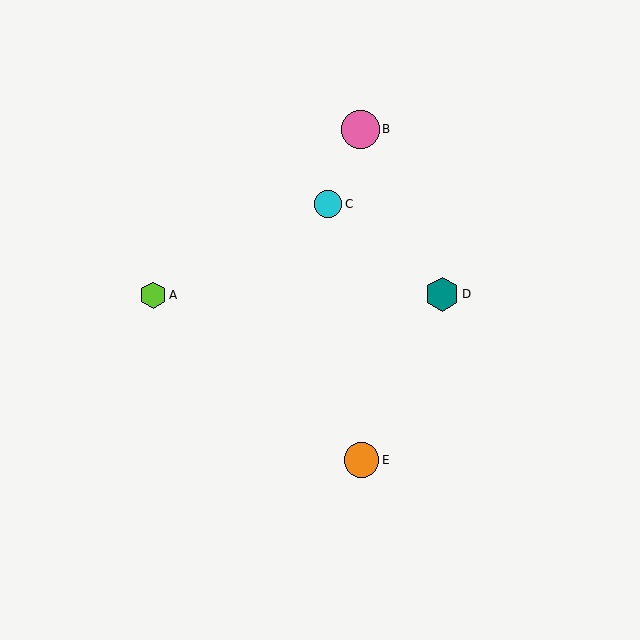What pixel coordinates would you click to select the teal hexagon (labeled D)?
Click at (442, 294) to select the teal hexagon D.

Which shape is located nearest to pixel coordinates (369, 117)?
The pink circle (labeled B) at (360, 129) is nearest to that location.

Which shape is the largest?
The pink circle (labeled B) is the largest.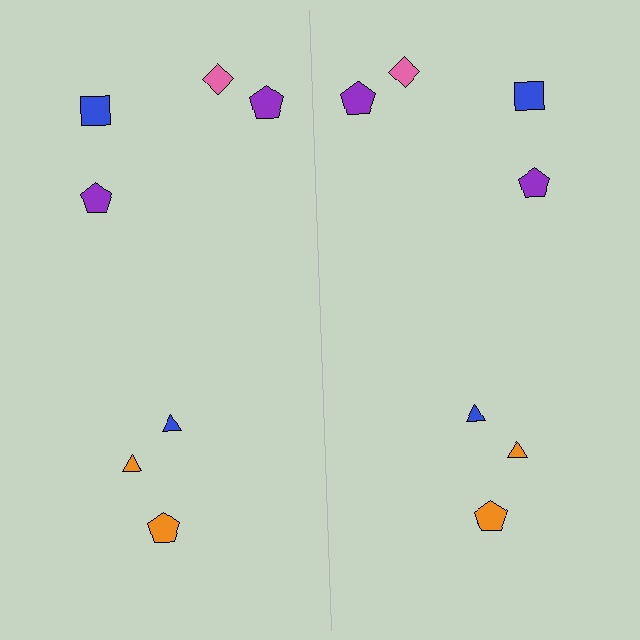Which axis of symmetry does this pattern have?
The pattern has a vertical axis of symmetry running through the center of the image.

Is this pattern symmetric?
Yes, this pattern has bilateral (reflection) symmetry.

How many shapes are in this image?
There are 14 shapes in this image.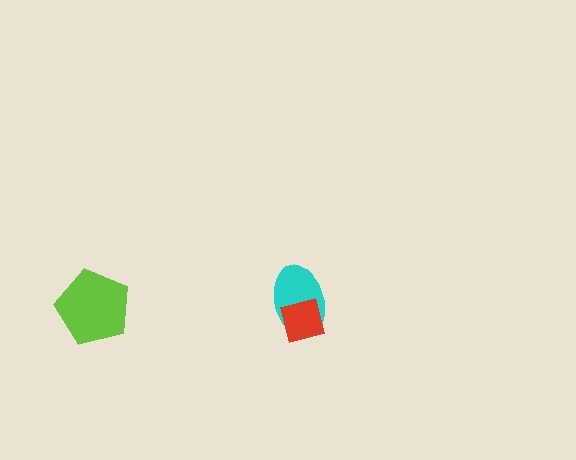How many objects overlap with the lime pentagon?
0 objects overlap with the lime pentagon.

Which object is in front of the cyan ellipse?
The red square is in front of the cyan ellipse.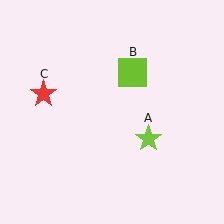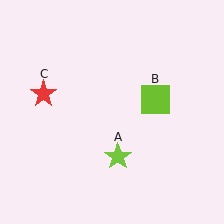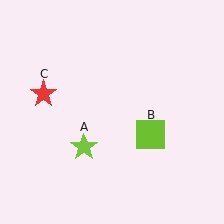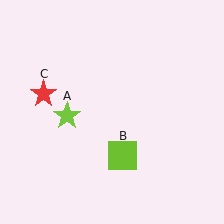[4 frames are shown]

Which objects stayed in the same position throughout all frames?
Red star (object C) remained stationary.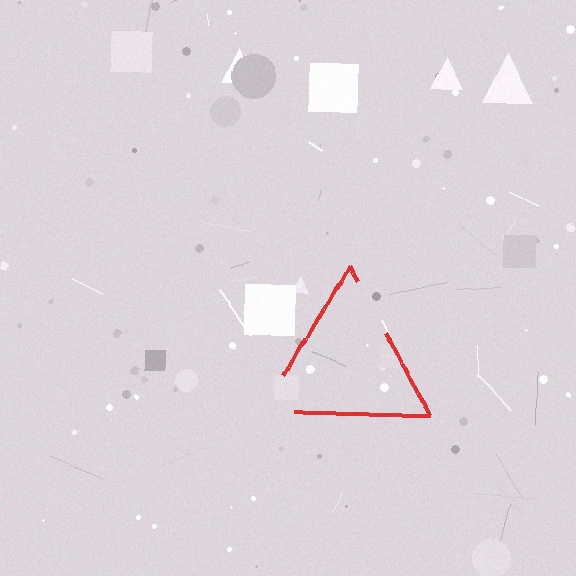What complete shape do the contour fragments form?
The contour fragments form a triangle.